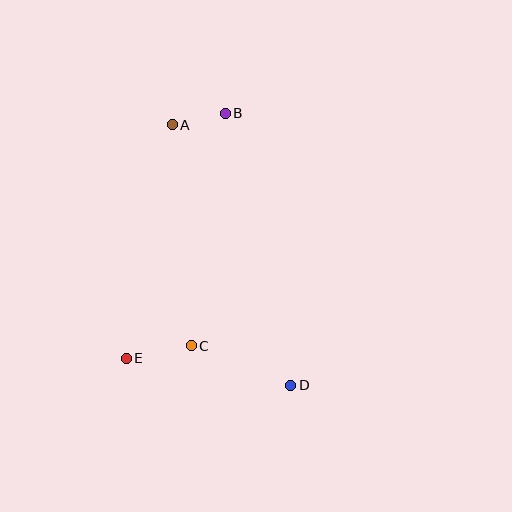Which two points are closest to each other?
Points A and B are closest to each other.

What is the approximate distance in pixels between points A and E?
The distance between A and E is approximately 238 pixels.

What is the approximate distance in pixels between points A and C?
The distance between A and C is approximately 221 pixels.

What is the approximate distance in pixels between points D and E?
The distance between D and E is approximately 167 pixels.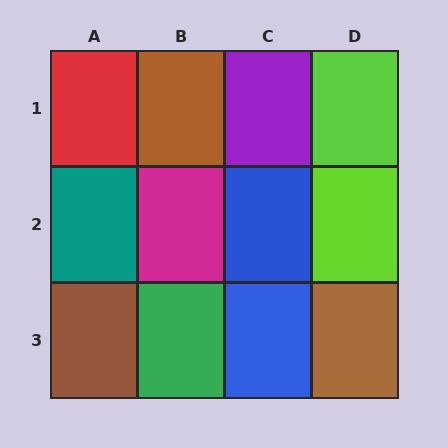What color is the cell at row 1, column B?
Brown.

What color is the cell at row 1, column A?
Red.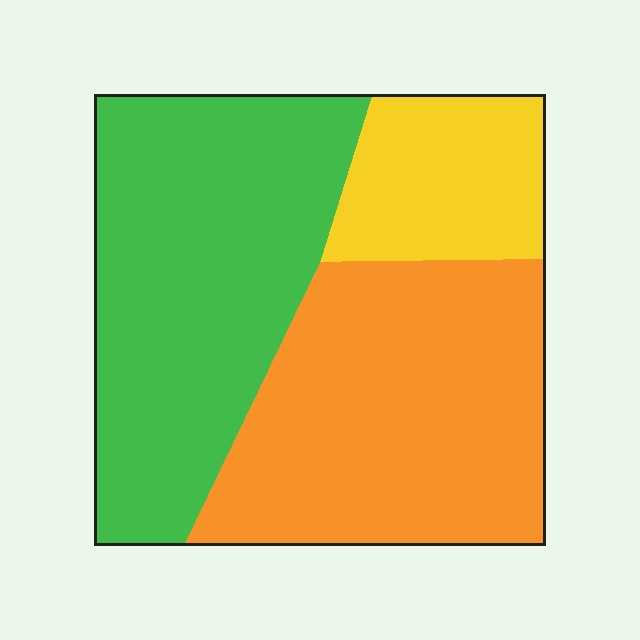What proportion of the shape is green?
Green covers roughly 45% of the shape.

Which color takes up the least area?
Yellow, at roughly 15%.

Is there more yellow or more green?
Green.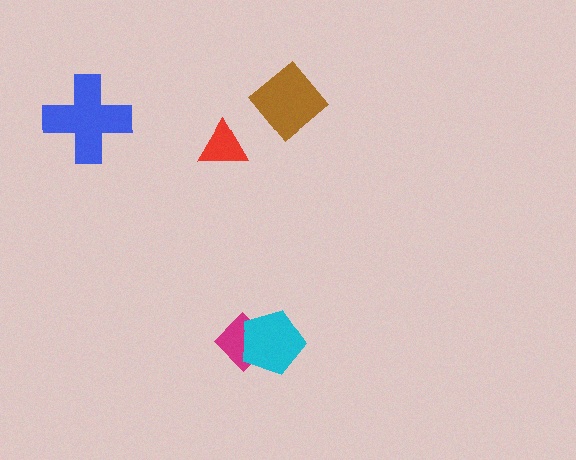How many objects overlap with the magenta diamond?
1 object overlaps with the magenta diamond.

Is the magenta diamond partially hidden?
Yes, it is partially covered by another shape.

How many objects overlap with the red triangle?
0 objects overlap with the red triangle.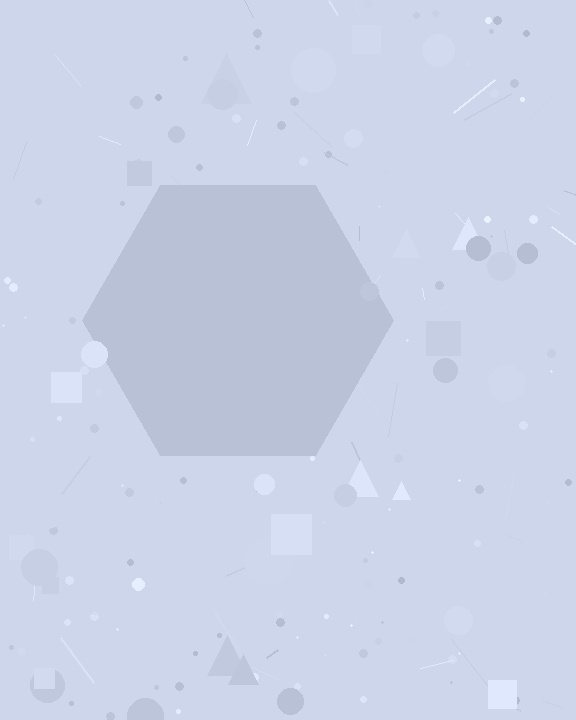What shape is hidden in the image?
A hexagon is hidden in the image.